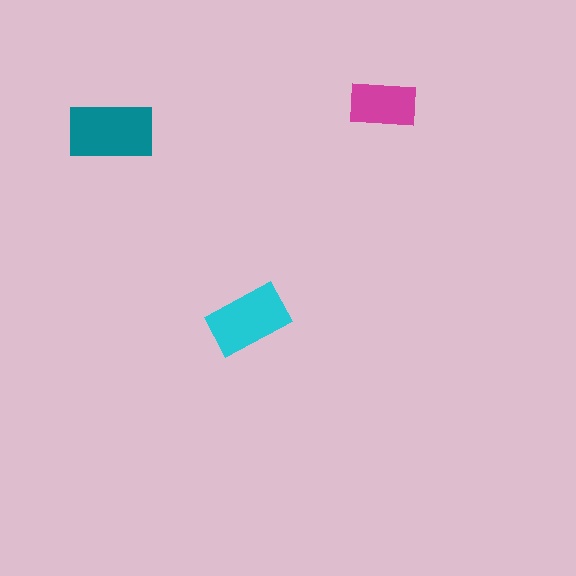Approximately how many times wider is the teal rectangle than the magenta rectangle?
About 1.5 times wider.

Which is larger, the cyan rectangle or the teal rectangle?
The teal one.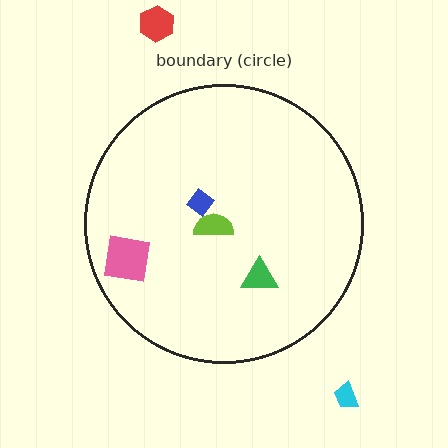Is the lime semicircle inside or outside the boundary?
Inside.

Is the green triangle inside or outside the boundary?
Inside.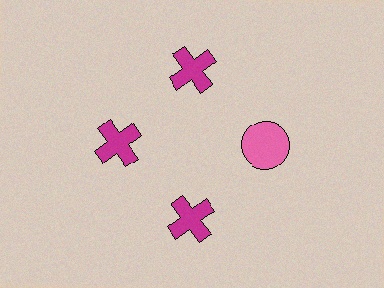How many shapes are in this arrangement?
There are 4 shapes arranged in a ring pattern.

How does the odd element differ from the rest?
It differs in both color (pink instead of magenta) and shape (circle instead of cross).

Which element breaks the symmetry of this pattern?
The pink circle at roughly the 3 o'clock position breaks the symmetry. All other shapes are magenta crosses.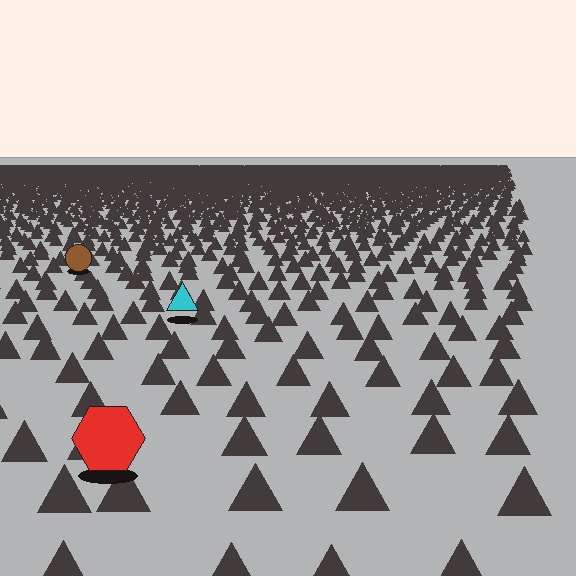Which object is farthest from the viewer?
The brown circle is farthest from the viewer. It appears smaller and the ground texture around it is denser.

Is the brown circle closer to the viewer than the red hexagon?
No. The red hexagon is closer — you can tell from the texture gradient: the ground texture is coarser near it.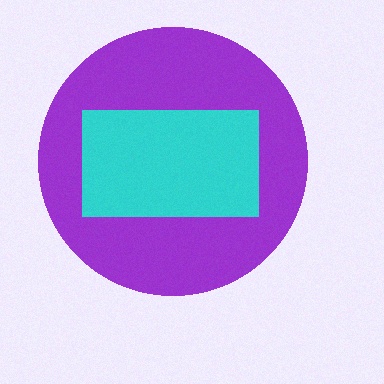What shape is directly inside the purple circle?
The cyan rectangle.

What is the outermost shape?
The purple circle.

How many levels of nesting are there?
2.